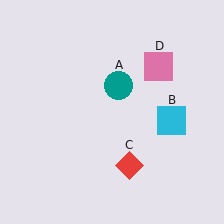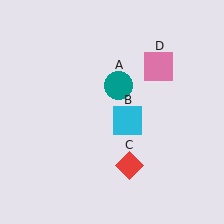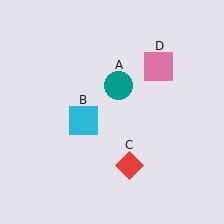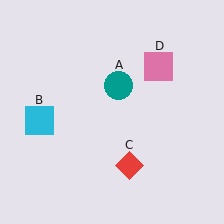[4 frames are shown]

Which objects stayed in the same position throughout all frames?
Teal circle (object A) and red diamond (object C) and pink square (object D) remained stationary.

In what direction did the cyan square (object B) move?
The cyan square (object B) moved left.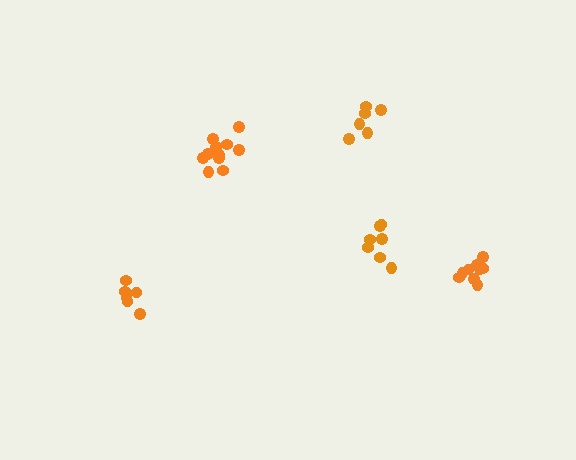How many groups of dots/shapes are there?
There are 5 groups.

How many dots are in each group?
Group 1: 6 dots, Group 2: 10 dots, Group 3: 7 dots, Group 4: 6 dots, Group 5: 11 dots (40 total).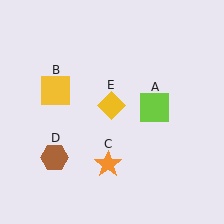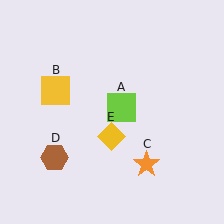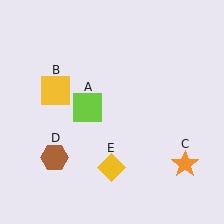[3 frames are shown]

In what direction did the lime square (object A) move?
The lime square (object A) moved left.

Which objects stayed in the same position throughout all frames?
Yellow square (object B) and brown hexagon (object D) remained stationary.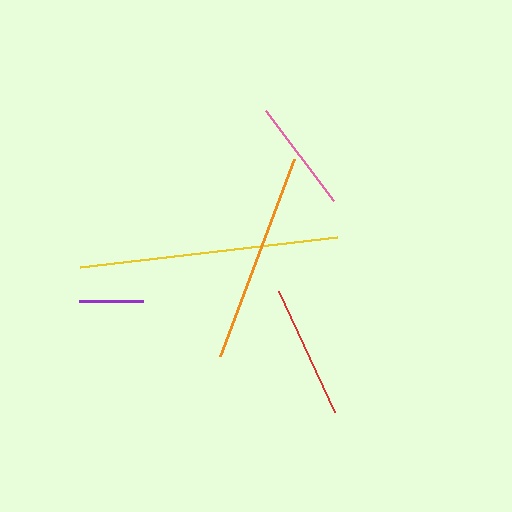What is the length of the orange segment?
The orange segment is approximately 211 pixels long.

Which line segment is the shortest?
The purple line is the shortest at approximately 65 pixels.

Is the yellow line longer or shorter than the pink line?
The yellow line is longer than the pink line.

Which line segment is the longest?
The yellow line is the longest at approximately 259 pixels.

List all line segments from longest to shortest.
From longest to shortest: yellow, orange, red, pink, purple.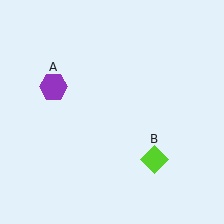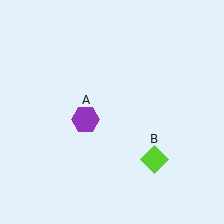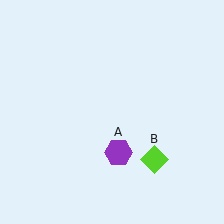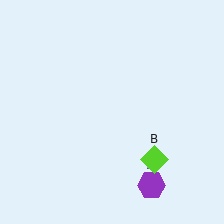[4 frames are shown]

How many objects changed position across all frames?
1 object changed position: purple hexagon (object A).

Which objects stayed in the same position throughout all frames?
Lime diamond (object B) remained stationary.